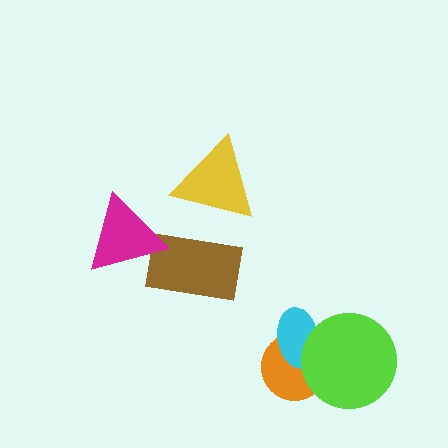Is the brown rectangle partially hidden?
Yes, it is partially covered by another shape.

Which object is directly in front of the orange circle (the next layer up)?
The cyan ellipse is directly in front of the orange circle.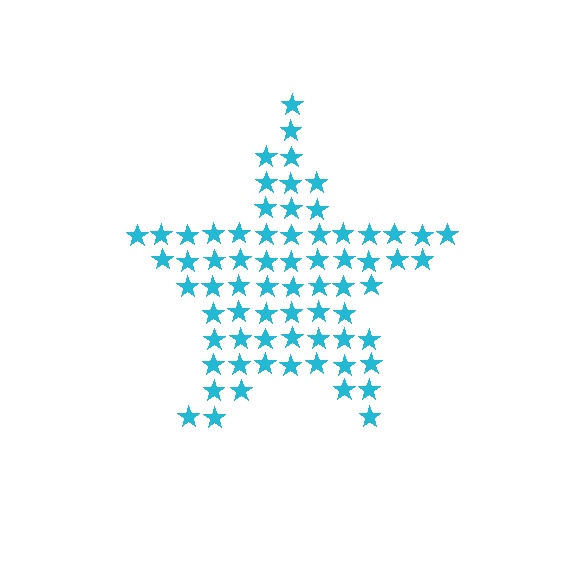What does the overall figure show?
The overall figure shows a star.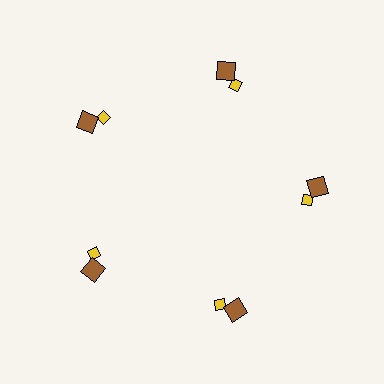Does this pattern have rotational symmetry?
Yes, this pattern has 5-fold rotational symmetry. It looks the same after rotating 72 degrees around the center.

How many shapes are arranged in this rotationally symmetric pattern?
There are 10 shapes, arranged in 5 groups of 2.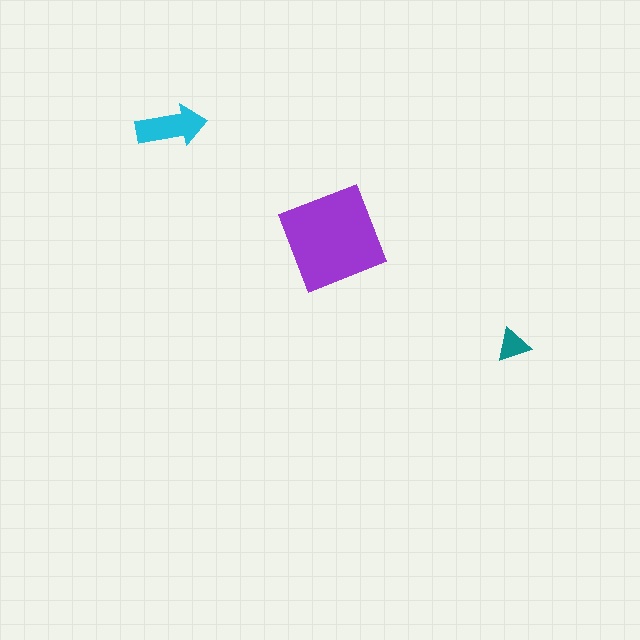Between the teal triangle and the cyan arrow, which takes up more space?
The cyan arrow.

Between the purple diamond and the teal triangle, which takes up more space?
The purple diamond.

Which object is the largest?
The purple diamond.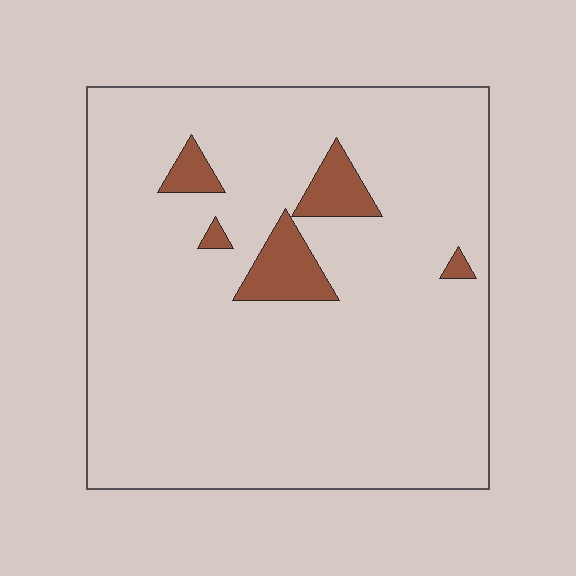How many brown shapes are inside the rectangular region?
5.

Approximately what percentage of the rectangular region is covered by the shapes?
Approximately 5%.